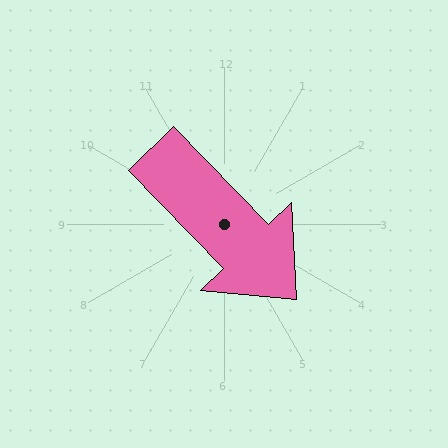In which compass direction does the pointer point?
Southeast.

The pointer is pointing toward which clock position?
Roughly 5 o'clock.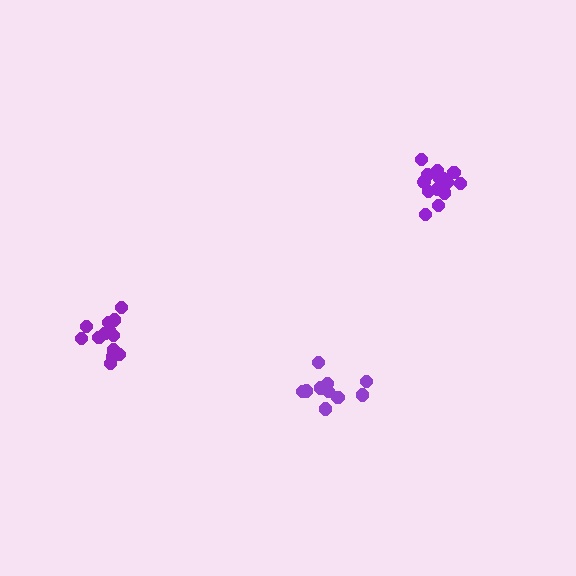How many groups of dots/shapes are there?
There are 3 groups.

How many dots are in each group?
Group 1: 14 dots, Group 2: 10 dots, Group 3: 14 dots (38 total).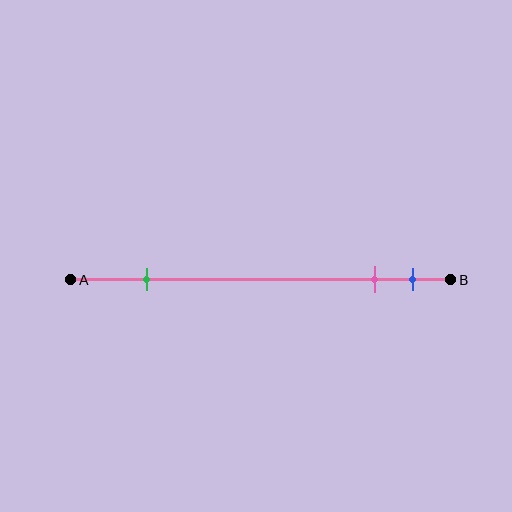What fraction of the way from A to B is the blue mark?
The blue mark is approximately 90% (0.9) of the way from A to B.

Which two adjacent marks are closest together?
The pink and blue marks are the closest adjacent pair.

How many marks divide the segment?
There are 3 marks dividing the segment.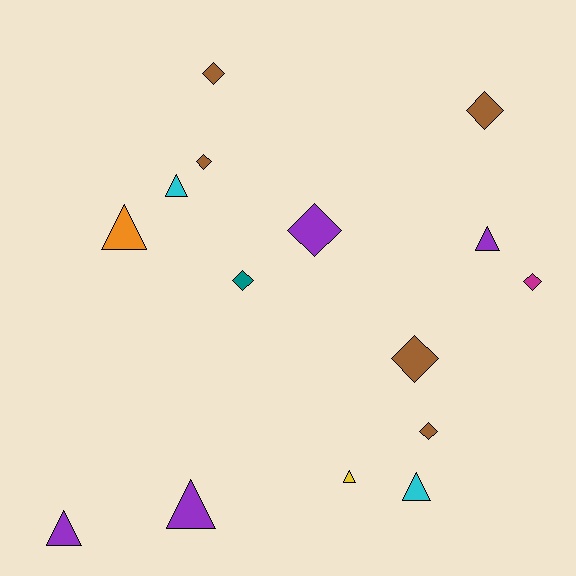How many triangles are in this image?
There are 7 triangles.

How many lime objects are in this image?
There are no lime objects.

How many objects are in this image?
There are 15 objects.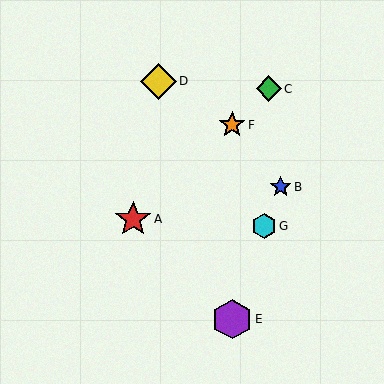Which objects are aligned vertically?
Objects E, F are aligned vertically.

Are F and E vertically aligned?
Yes, both are at x≈232.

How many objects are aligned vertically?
2 objects (E, F) are aligned vertically.